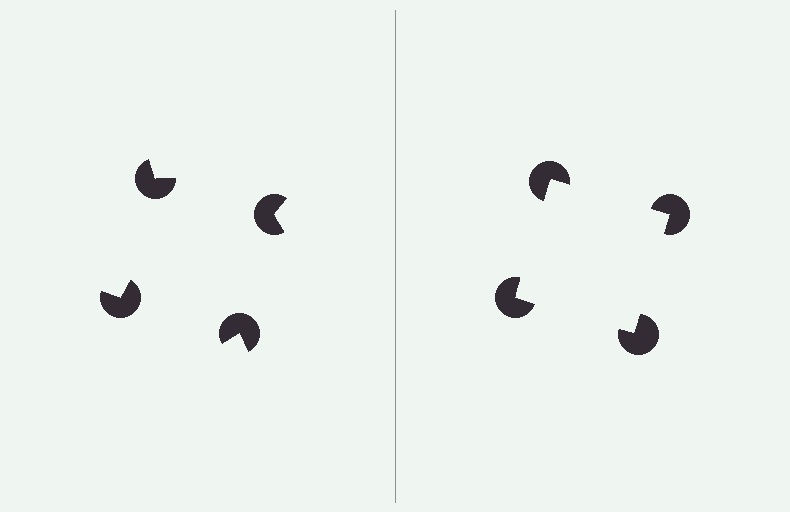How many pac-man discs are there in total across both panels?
8 — 4 on each side.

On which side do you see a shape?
An illusory square appears on the right side. On the left side the wedge cuts are rotated, so no coherent shape forms.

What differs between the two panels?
The pac-man discs are positioned identically on both sides; only the wedge orientations differ. On the right they align to a square; on the left they are misaligned.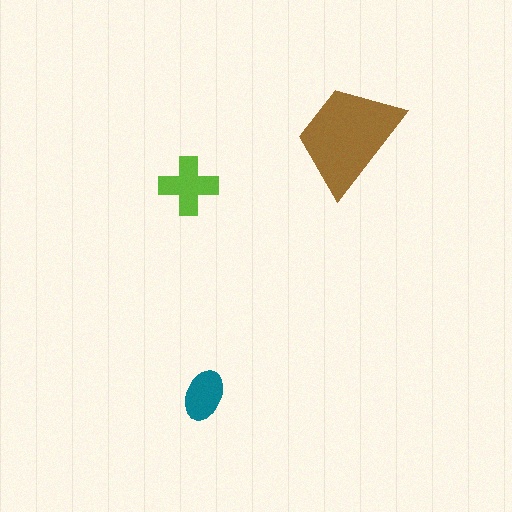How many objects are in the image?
There are 3 objects in the image.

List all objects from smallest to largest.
The teal ellipse, the lime cross, the brown trapezoid.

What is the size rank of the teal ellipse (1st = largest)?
3rd.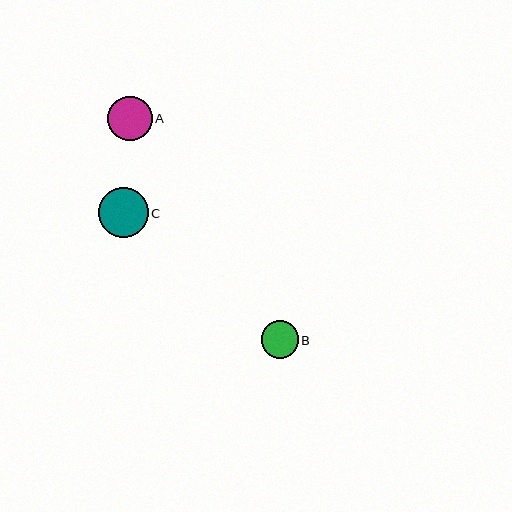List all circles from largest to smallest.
From largest to smallest: C, A, B.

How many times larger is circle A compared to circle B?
Circle A is approximately 1.2 times the size of circle B.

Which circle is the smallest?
Circle B is the smallest with a size of approximately 37 pixels.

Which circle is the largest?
Circle C is the largest with a size of approximately 50 pixels.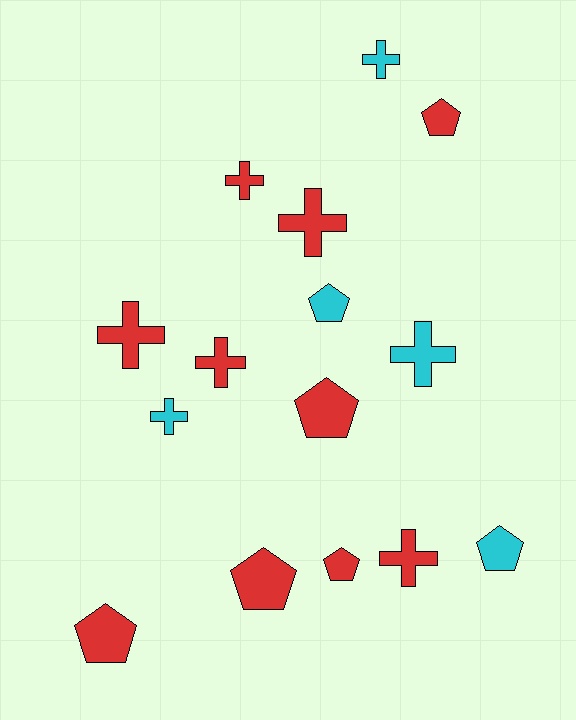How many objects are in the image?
There are 15 objects.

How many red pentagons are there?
There are 5 red pentagons.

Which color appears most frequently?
Red, with 10 objects.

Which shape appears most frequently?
Cross, with 8 objects.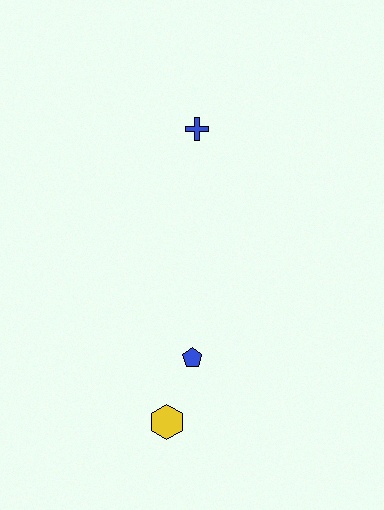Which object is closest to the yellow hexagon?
The blue pentagon is closest to the yellow hexagon.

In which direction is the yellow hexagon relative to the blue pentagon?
The yellow hexagon is below the blue pentagon.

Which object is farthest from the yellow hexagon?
The blue cross is farthest from the yellow hexagon.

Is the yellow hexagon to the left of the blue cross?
Yes